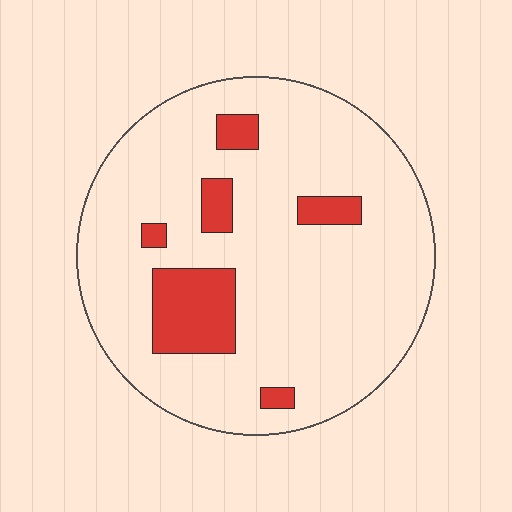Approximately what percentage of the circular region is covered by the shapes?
Approximately 15%.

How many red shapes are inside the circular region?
6.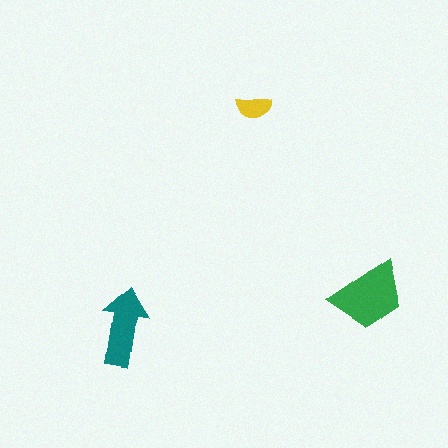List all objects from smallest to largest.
The yellow semicircle, the teal arrow, the green trapezoid.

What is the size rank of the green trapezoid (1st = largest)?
1st.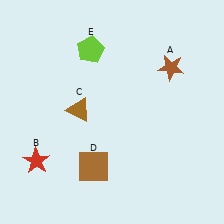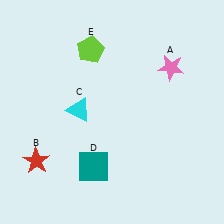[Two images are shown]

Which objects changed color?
A changed from brown to pink. C changed from brown to cyan. D changed from brown to teal.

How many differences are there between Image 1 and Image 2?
There are 3 differences between the two images.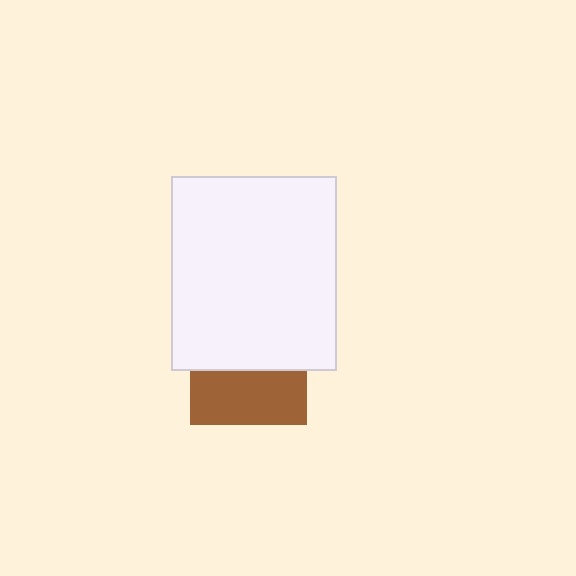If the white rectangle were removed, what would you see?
You would see the complete brown square.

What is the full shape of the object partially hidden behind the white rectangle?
The partially hidden object is a brown square.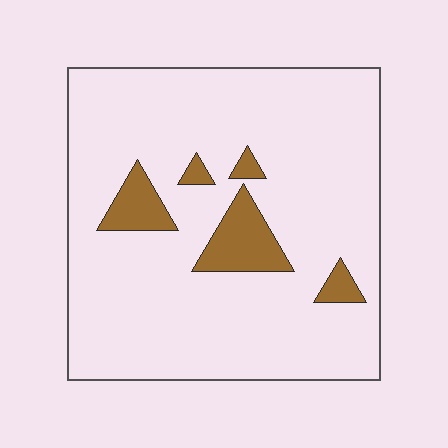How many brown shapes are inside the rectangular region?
5.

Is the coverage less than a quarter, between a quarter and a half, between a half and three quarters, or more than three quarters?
Less than a quarter.